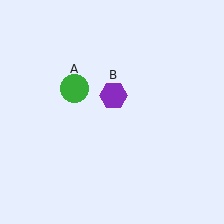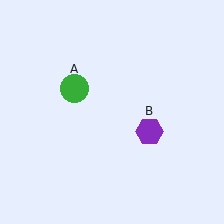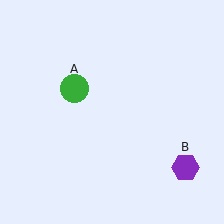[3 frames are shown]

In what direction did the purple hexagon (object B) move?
The purple hexagon (object B) moved down and to the right.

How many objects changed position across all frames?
1 object changed position: purple hexagon (object B).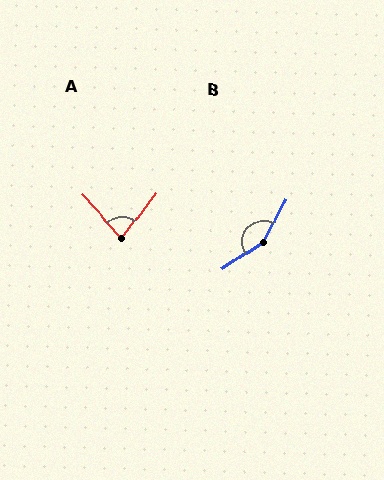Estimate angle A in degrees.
Approximately 80 degrees.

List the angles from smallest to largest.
A (80°), B (151°).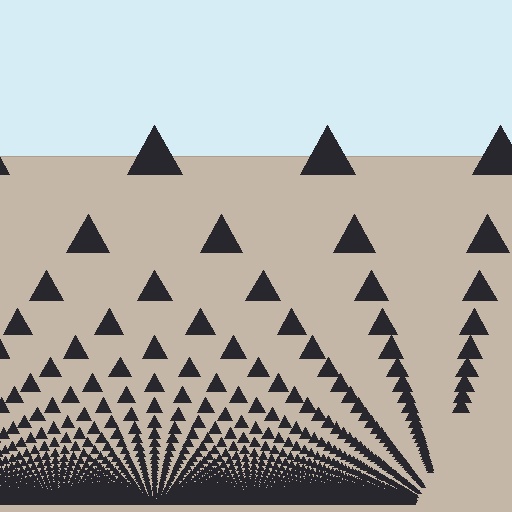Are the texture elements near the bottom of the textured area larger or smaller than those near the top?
Smaller. The gradient is inverted — elements near the bottom are smaller and denser.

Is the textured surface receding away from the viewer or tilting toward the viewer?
The surface appears to tilt toward the viewer. Texture elements get larger and sparser toward the top.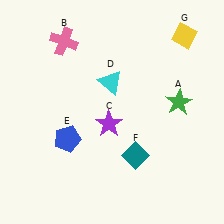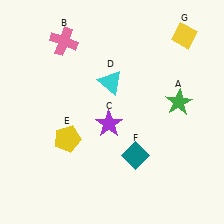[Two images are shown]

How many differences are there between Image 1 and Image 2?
There is 1 difference between the two images.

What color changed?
The pentagon (E) changed from blue in Image 1 to yellow in Image 2.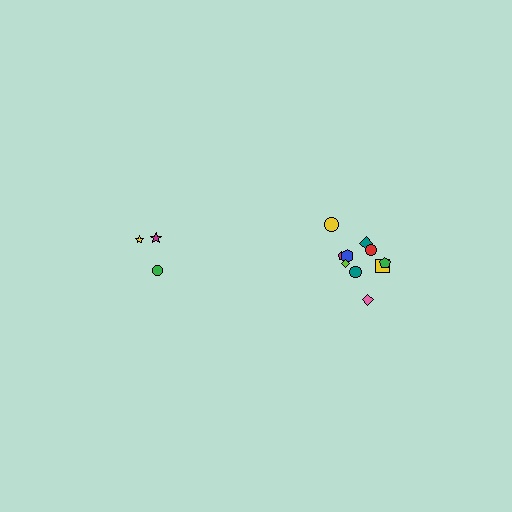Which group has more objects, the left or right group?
The right group.